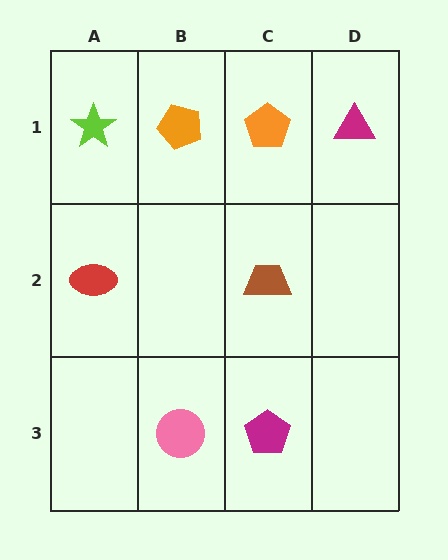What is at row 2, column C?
A brown trapezoid.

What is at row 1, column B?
An orange pentagon.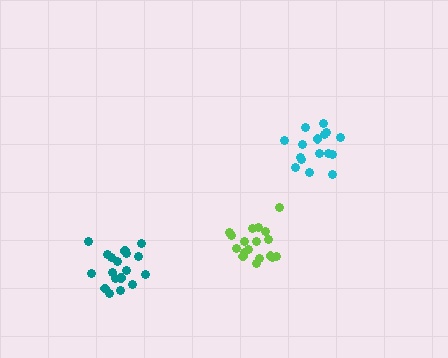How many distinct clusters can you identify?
There are 3 distinct clusters.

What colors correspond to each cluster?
The clusters are colored: cyan, lime, teal.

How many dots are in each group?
Group 1: 16 dots, Group 2: 18 dots, Group 3: 18 dots (52 total).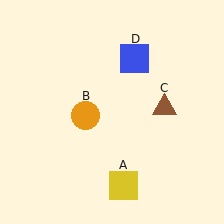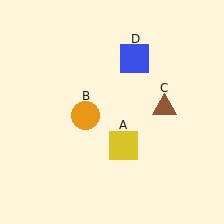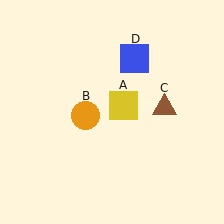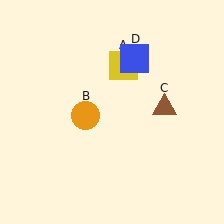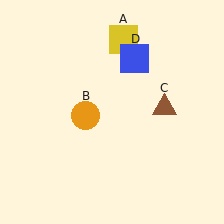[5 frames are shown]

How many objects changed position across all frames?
1 object changed position: yellow square (object A).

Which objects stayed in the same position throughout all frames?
Orange circle (object B) and brown triangle (object C) and blue square (object D) remained stationary.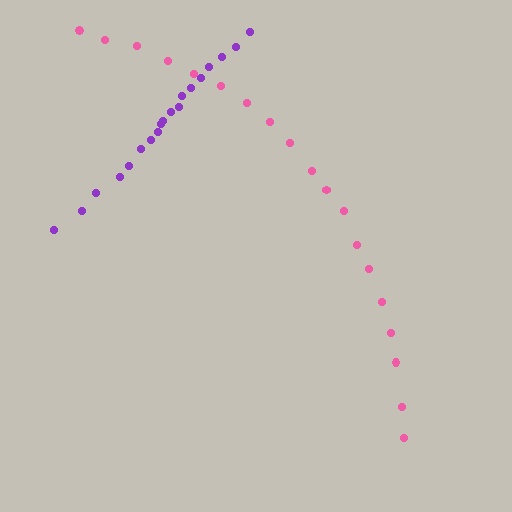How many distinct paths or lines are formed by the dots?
There are 2 distinct paths.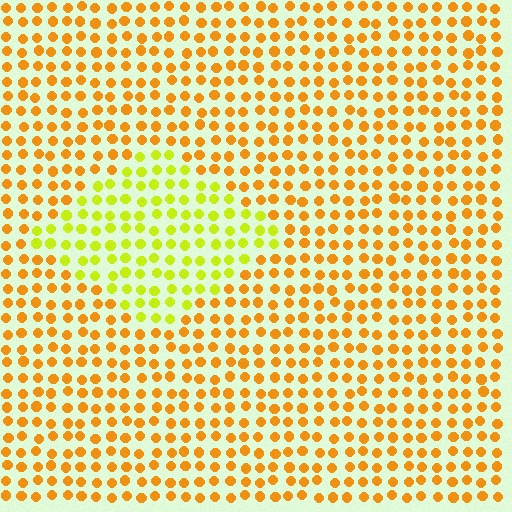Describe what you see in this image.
The image is filled with small orange elements in a uniform arrangement. A diamond-shaped region is visible where the elements are tinted to a slightly different hue, forming a subtle color boundary.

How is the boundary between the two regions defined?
The boundary is defined purely by a slight shift in hue (about 38 degrees). Spacing, size, and orientation are identical on both sides.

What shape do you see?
I see a diamond.